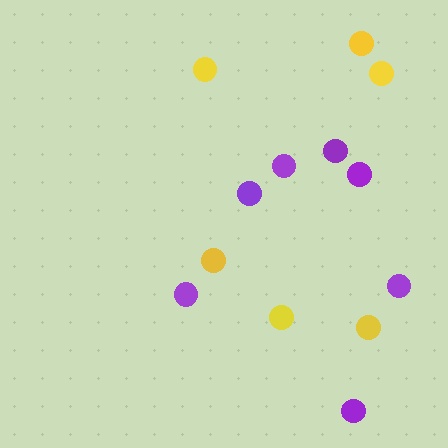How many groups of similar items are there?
There are 2 groups: one group of purple circles (7) and one group of yellow circles (6).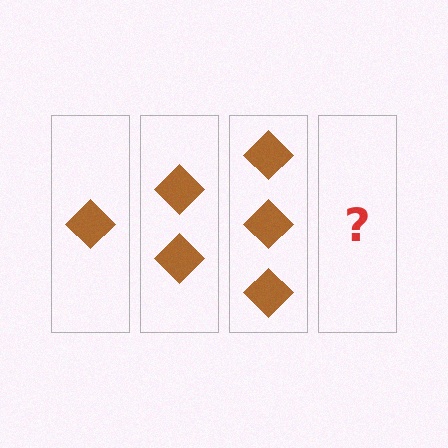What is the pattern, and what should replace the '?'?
The pattern is that each step adds one more diamond. The '?' should be 4 diamonds.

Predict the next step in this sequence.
The next step is 4 diamonds.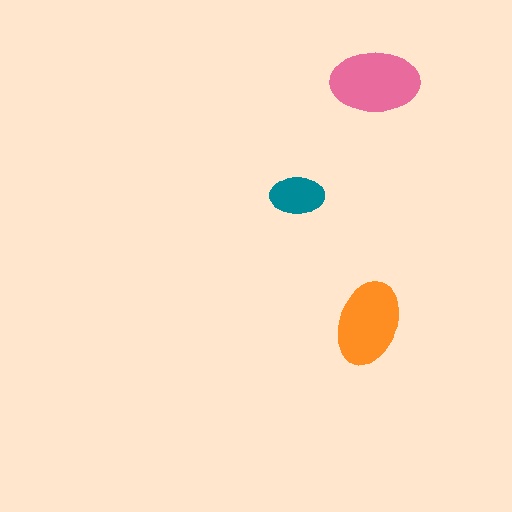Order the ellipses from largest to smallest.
the pink one, the orange one, the teal one.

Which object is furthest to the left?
The teal ellipse is leftmost.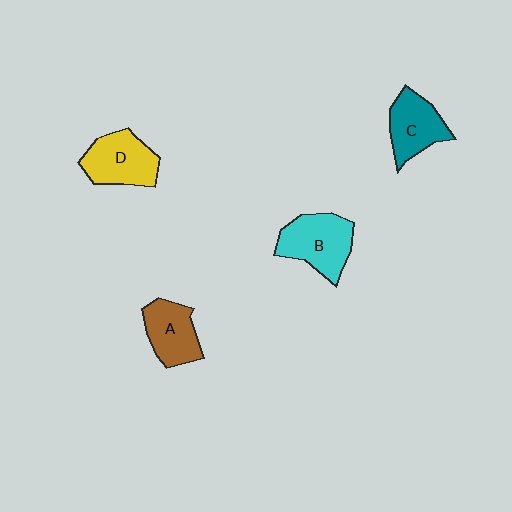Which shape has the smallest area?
Shape A (brown).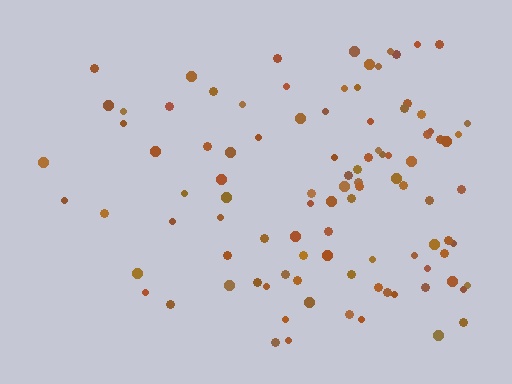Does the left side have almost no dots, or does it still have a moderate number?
Still a moderate number, just noticeably fewer than the right.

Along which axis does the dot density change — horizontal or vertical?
Horizontal.